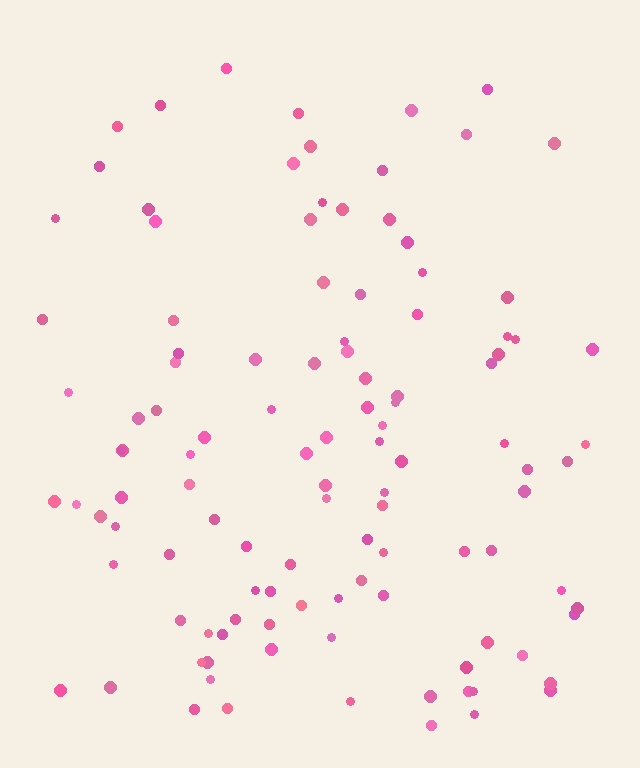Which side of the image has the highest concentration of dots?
The bottom.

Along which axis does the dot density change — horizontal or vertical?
Vertical.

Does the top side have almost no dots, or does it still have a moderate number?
Still a moderate number, just noticeably fewer than the bottom.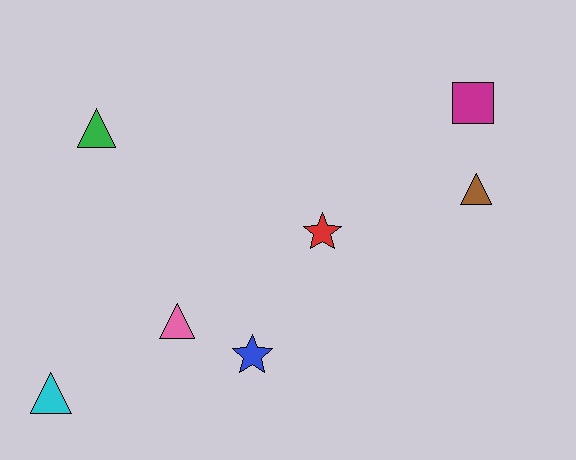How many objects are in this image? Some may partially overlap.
There are 7 objects.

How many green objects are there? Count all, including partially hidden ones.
There is 1 green object.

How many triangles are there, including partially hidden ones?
There are 4 triangles.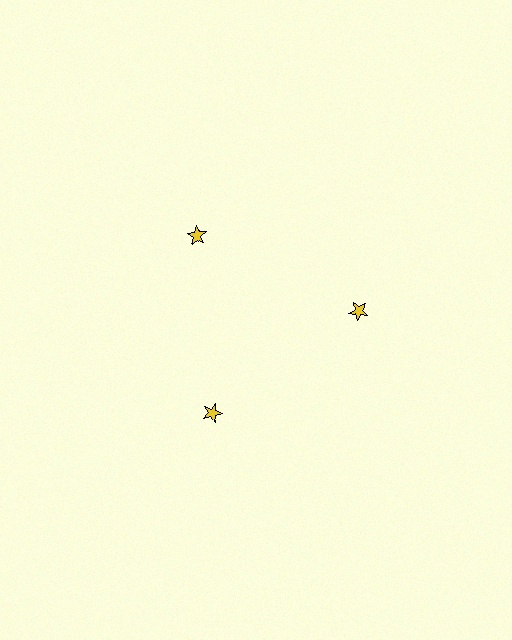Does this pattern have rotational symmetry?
Yes, this pattern has 3-fold rotational symmetry. It looks the same after rotating 120 degrees around the center.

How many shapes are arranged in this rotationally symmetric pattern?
There are 3 shapes, arranged in 3 groups of 1.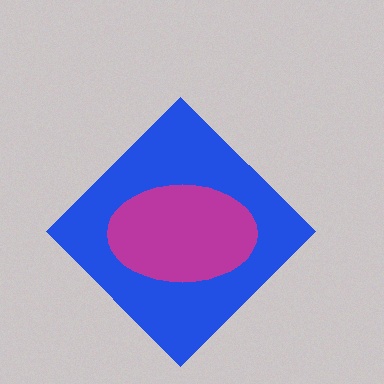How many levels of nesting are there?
2.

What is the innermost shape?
The magenta ellipse.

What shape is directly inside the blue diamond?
The magenta ellipse.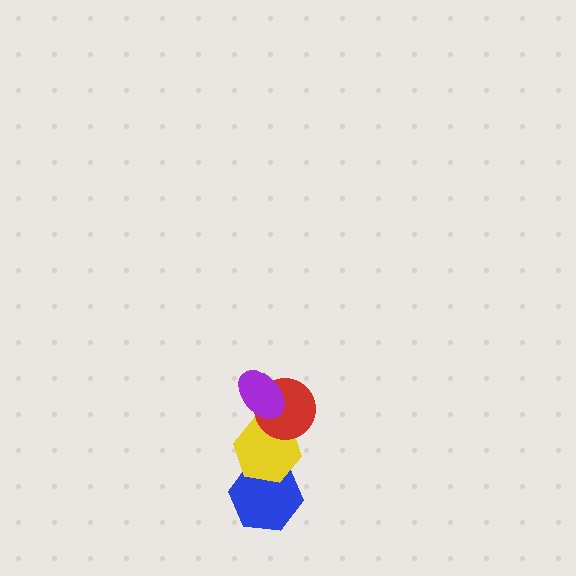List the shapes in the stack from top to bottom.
From top to bottom: the purple ellipse, the red circle, the yellow hexagon, the blue hexagon.